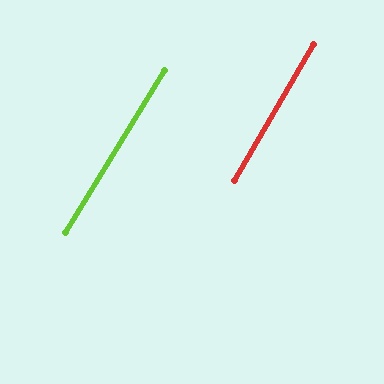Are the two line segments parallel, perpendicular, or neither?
Parallel — their directions differ by only 1.3°.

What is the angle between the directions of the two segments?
Approximately 1 degree.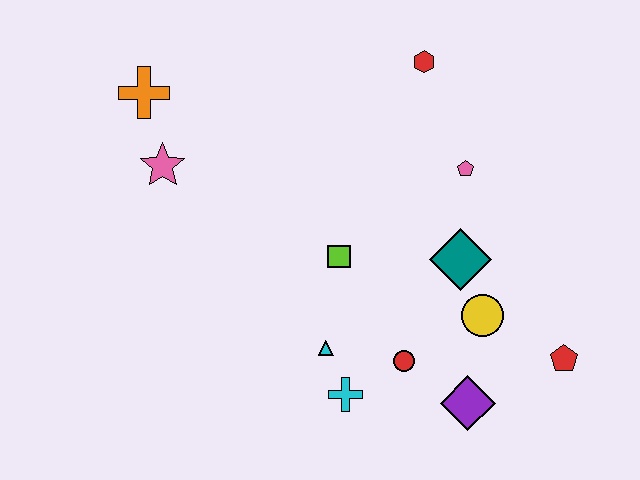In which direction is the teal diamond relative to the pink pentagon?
The teal diamond is below the pink pentagon.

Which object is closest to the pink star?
The orange cross is closest to the pink star.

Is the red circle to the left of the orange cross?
No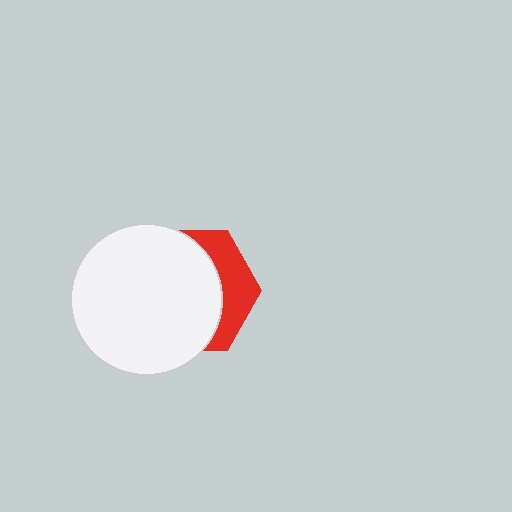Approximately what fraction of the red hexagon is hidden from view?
Roughly 70% of the red hexagon is hidden behind the white circle.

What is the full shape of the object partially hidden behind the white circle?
The partially hidden object is a red hexagon.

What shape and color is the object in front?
The object in front is a white circle.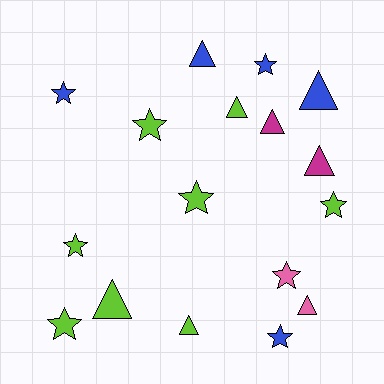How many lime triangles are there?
There are 3 lime triangles.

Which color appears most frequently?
Lime, with 8 objects.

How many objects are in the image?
There are 17 objects.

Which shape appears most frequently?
Star, with 9 objects.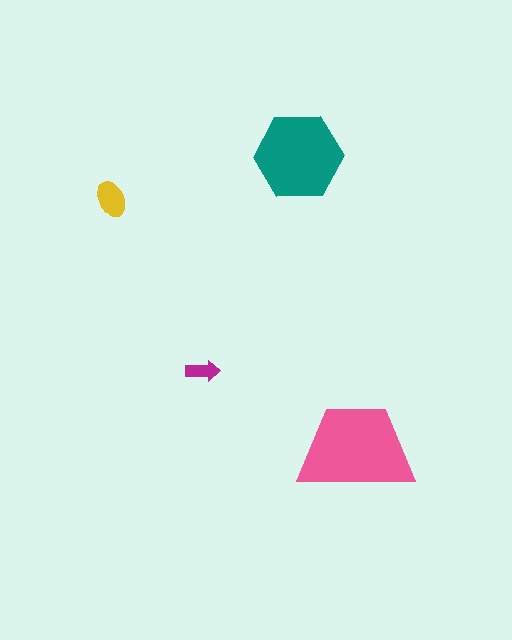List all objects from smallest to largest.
The magenta arrow, the yellow ellipse, the teal hexagon, the pink trapezoid.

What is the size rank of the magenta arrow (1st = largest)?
4th.